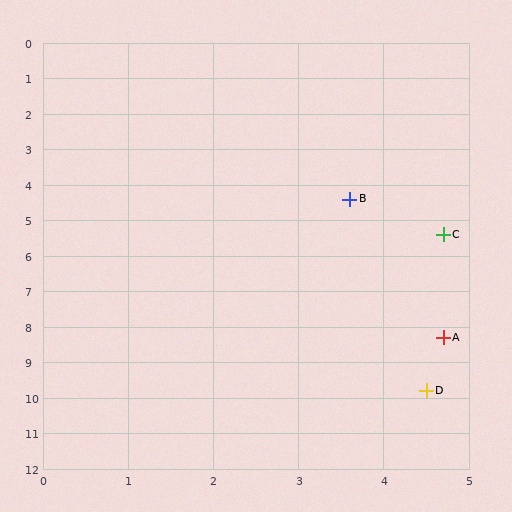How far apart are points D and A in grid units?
Points D and A are about 1.5 grid units apart.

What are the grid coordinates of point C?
Point C is at approximately (4.7, 5.4).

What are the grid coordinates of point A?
Point A is at approximately (4.7, 8.3).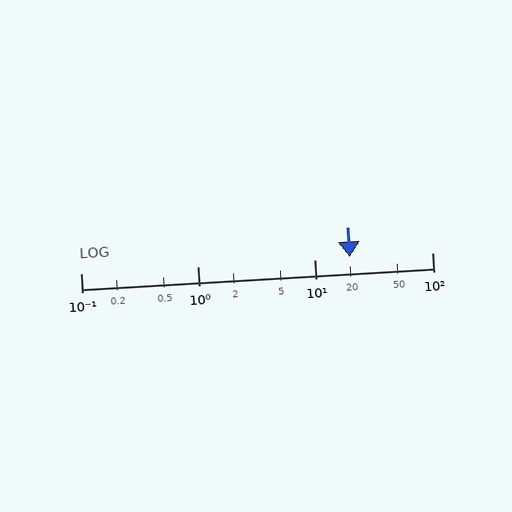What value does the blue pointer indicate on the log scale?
The pointer indicates approximately 20.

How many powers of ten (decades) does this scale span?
The scale spans 3 decades, from 0.1 to 100.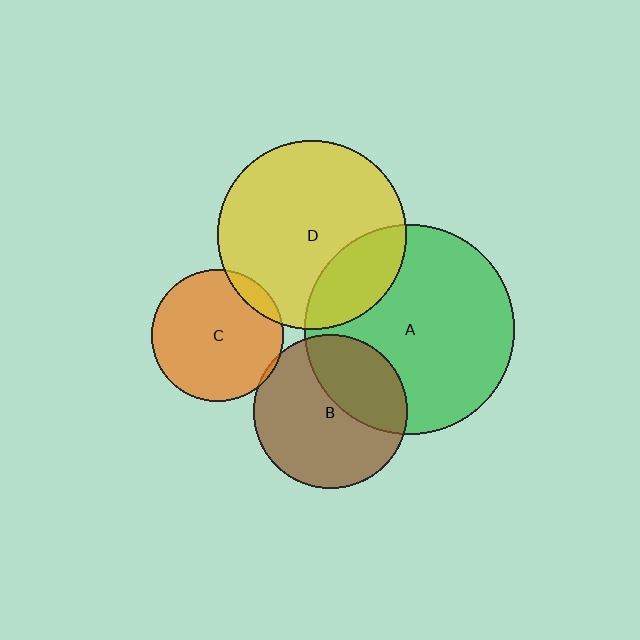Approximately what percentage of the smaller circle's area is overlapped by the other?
Approximately 5%.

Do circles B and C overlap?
Yes.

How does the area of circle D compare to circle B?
Approximately 1.5 times.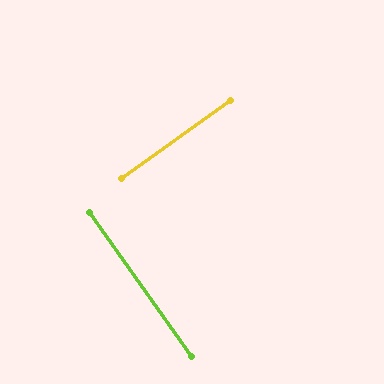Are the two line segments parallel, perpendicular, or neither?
Perpendicular — they meet at approximately 90°.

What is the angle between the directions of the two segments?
Approximately 90 degrees.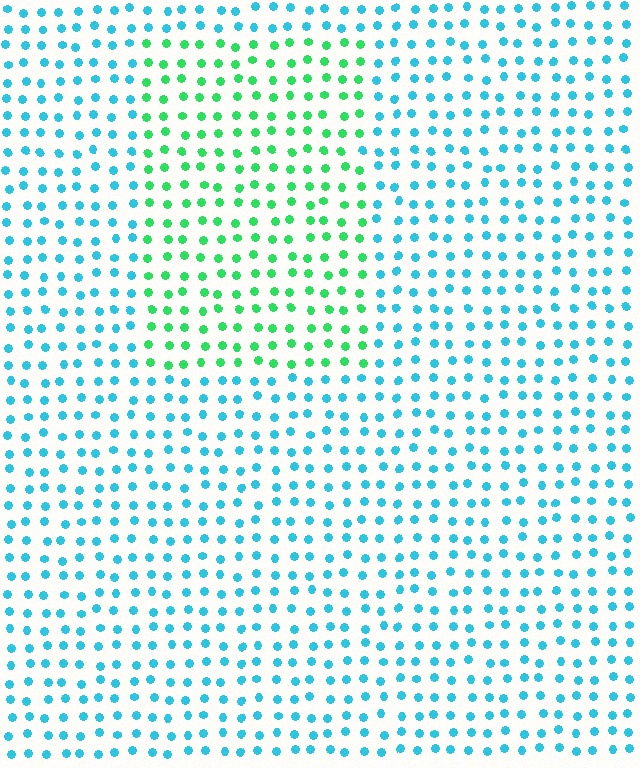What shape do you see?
I see a rectangle.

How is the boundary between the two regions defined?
The boundary is defined purely by a slight shift in hue (about 52 degrees). Spacing, size, and orientation are identical on both sides.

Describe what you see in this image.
The image is filled with small cyan elements in a uniform arrangement. A rectangle-shaped region is visible where the elements are tinted to a slightly different hue, forming a subtle color boundary.